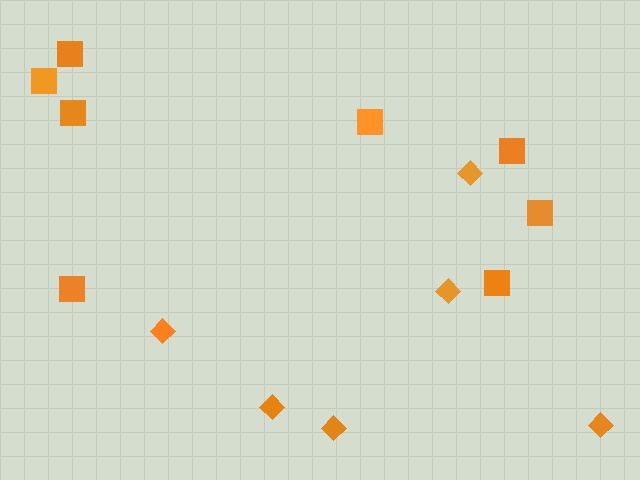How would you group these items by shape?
There are 2 groups: one group of squares (8) and one group of diamonds (6).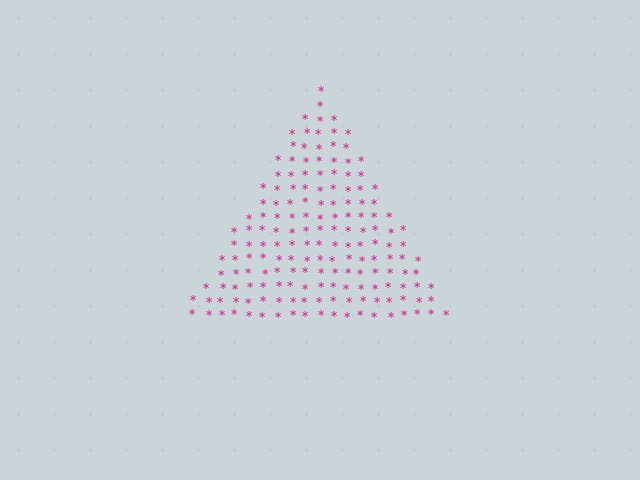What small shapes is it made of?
It is made of small asterisks.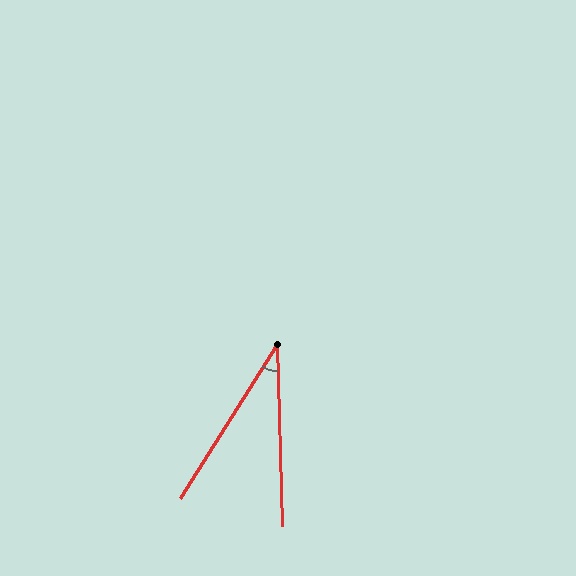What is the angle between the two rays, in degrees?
Approximately 34 degrees.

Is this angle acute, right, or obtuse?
It is acute.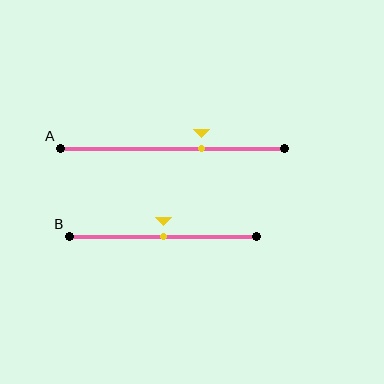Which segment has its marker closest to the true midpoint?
Segment B has its marker closest to the true midpoint.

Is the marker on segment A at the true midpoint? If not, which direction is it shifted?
No, the marker on segment A is shifted to the right by about 13% of the segment length.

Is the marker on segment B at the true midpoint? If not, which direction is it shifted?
Yes, the marker on segment B is at the true midpoint.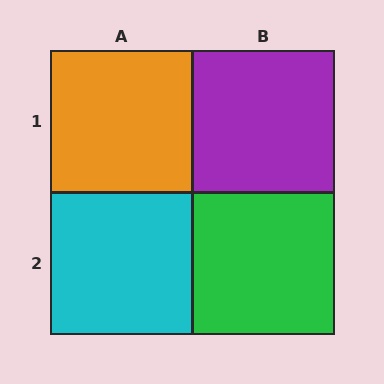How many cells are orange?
1 cell is orange.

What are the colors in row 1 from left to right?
Orange, purple.